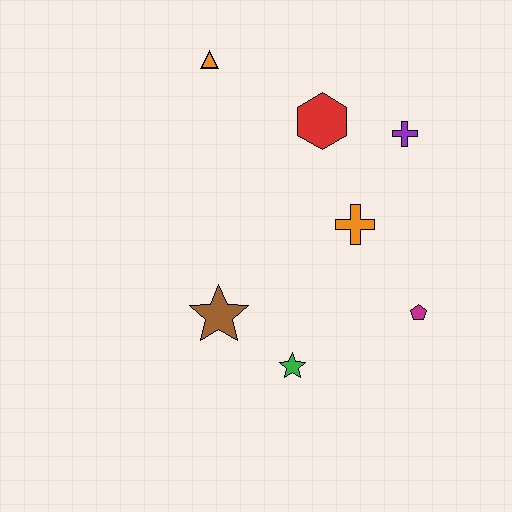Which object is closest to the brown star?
The green star is closest to the brown star.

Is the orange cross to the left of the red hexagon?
No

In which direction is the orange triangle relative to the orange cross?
The orange triangle is above the orange cross.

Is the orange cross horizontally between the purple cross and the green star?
Yes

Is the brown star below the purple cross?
Yes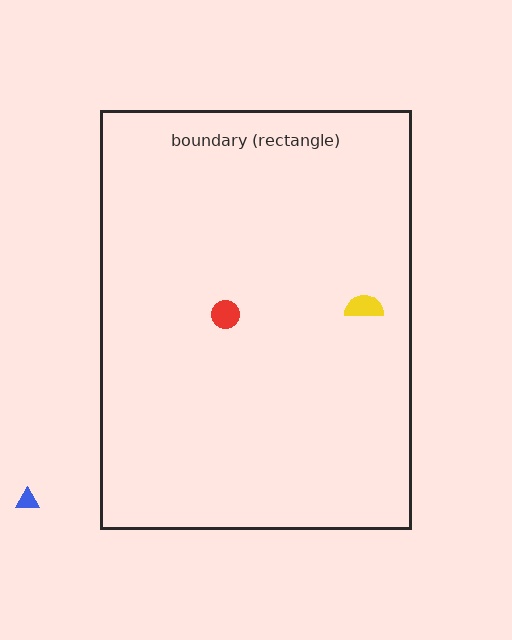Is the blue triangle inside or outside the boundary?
Outside.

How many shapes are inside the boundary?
2 inside, 1 outside.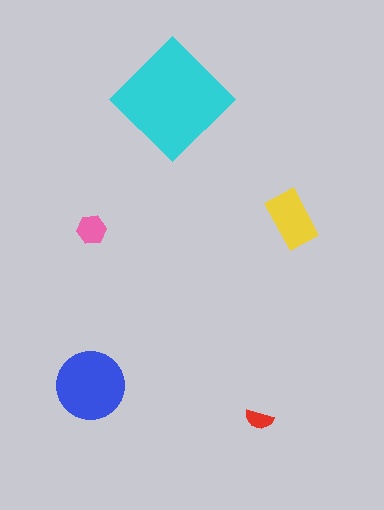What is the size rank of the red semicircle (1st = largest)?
5th.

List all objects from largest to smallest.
The cyan diamond, the blue circle, the yellow rectangle, the pink hexagon, the red semicircle.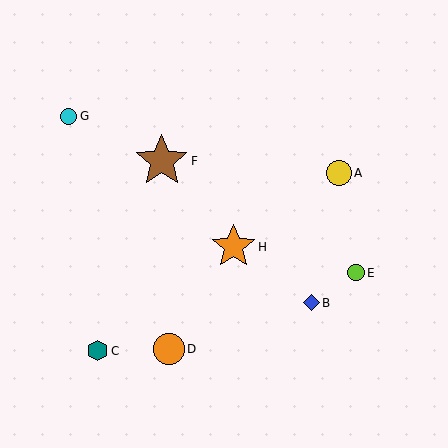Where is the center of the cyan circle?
The center of the cyan circle is at (69, 116).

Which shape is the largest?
The brown star (labeled F) is the largest.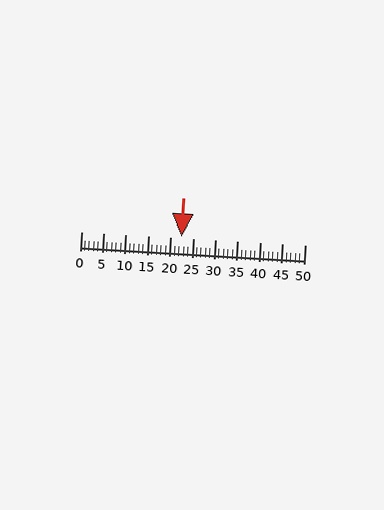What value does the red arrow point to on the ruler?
The red arrow points to approximately 22.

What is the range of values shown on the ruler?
The ruler shows values from 0 to 50.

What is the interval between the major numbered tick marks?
The major tick marks are spaced 5 units apart.